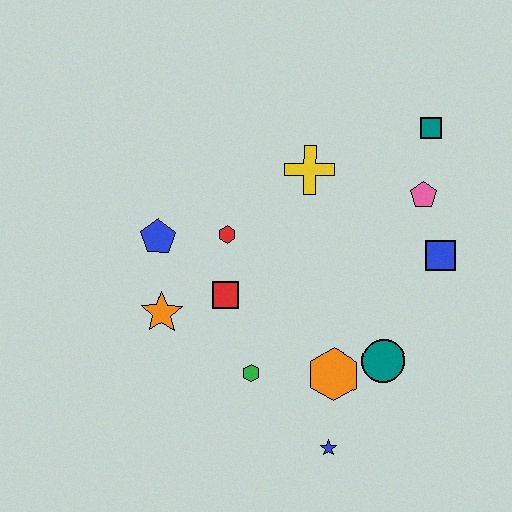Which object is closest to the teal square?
The pink pentagon is closest to the teal square.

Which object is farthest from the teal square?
The blue star is farthest from the teal square.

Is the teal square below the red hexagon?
No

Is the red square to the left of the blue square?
Yes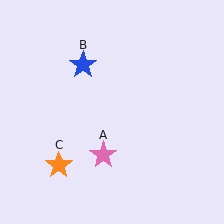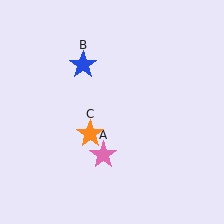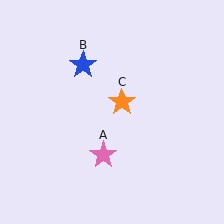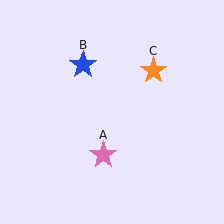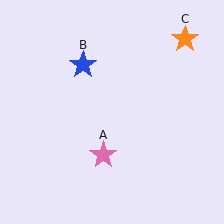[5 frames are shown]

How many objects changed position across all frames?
1 object changed position: orange star (object C).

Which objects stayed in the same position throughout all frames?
Pink star (object A) and blue star (object B) remained stationary.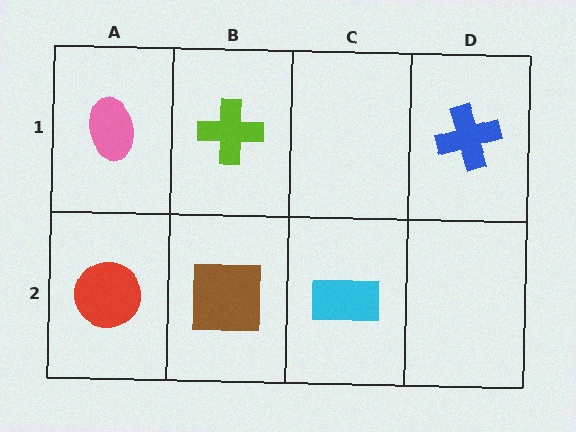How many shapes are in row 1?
3 shapes.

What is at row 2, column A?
A red circle.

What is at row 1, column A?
A pink ellipse.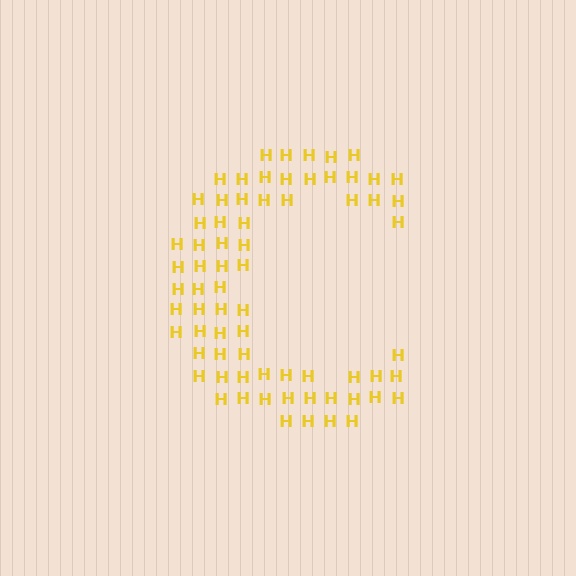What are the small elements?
The small elements are letter H's.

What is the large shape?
The large shape is the letter C.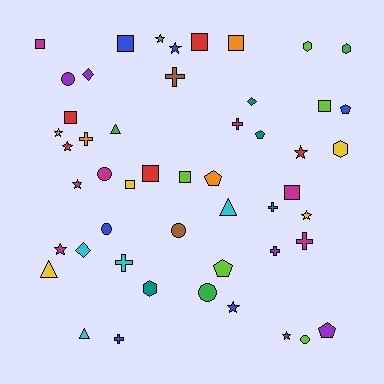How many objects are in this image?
There are 50 objects.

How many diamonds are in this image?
There are 3 diamonds.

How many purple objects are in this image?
There are 5 purple objects.